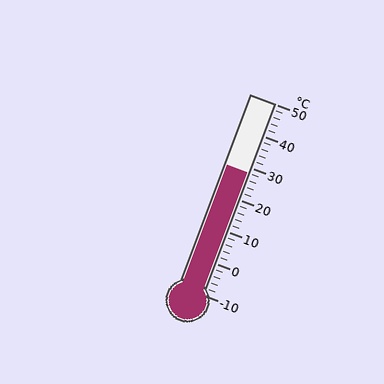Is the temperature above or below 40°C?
The temperature is below 40°C.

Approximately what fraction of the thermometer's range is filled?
The thermometer is filled to approximately 65% of its range.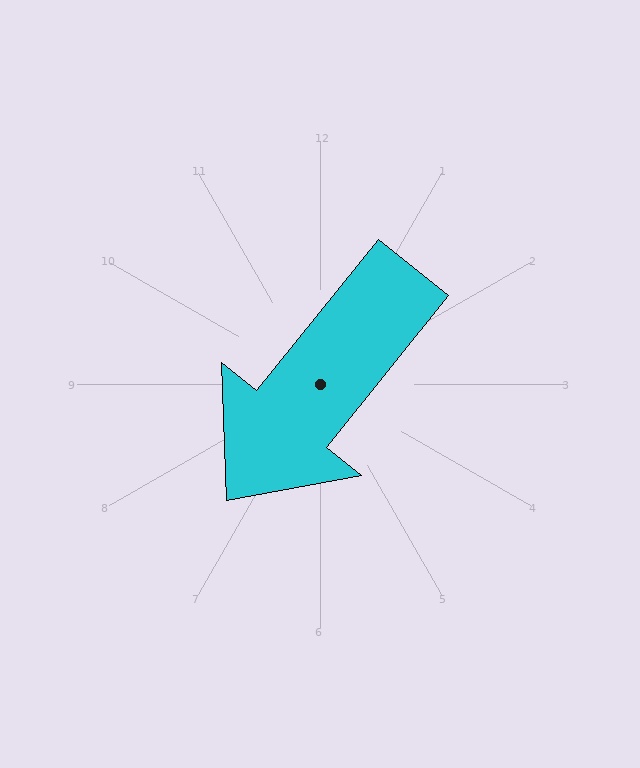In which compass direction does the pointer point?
Southwest.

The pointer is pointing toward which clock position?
Roughly 7 o'clock.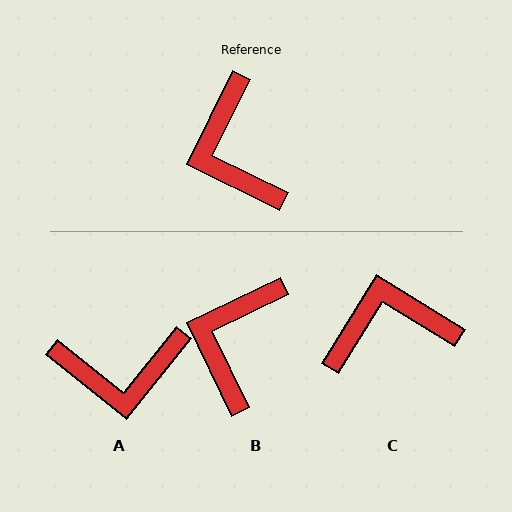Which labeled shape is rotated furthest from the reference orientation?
C, about 95 degrees away.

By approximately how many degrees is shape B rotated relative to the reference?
Approximately 38 degrees clockwise.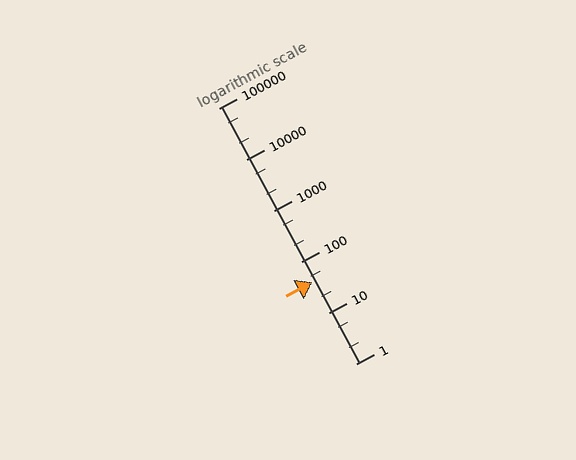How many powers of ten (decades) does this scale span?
The scale spans 5 decades, from 1 to 100000.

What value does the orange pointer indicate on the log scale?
The pointer indicates approximately 40.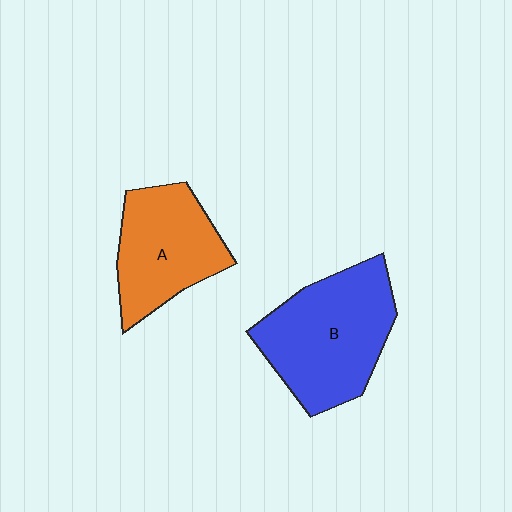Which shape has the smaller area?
Shape A (orange).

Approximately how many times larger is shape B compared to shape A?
Approximately 1.3 times.